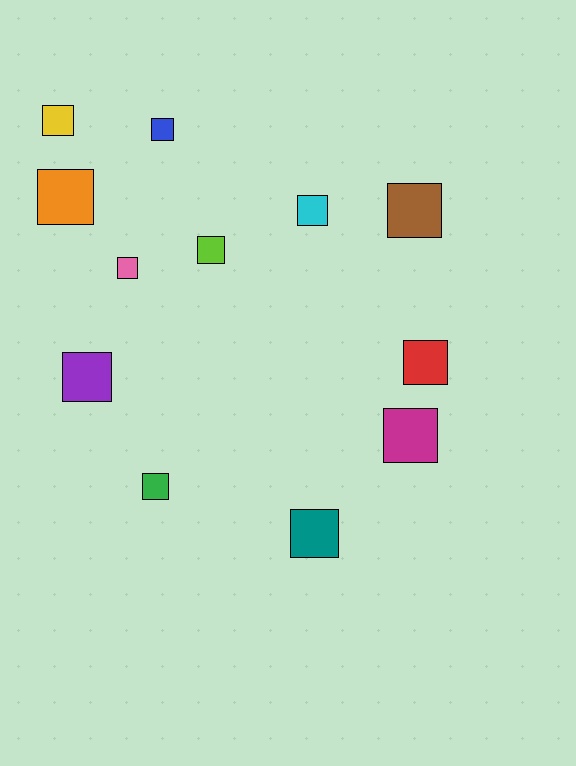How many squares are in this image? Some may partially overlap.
There are 12 squares.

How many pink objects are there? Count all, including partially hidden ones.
There is 1 pink object.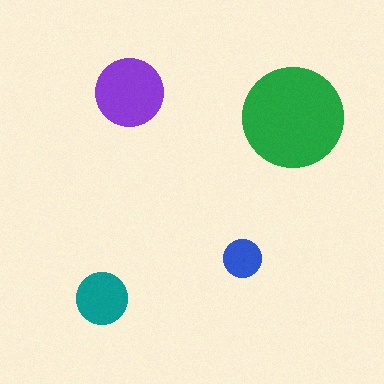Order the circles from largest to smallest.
the green one, the purple one, the teal one, the blue one.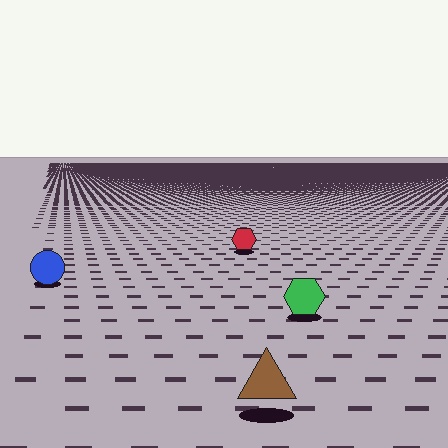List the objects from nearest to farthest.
From nearest to farthest: the brown triangle, the green hexagon, the blue circle, the red hexagon.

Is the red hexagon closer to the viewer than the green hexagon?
No. The green hexagon is closer — you can tell from the texture gradient: the ground texture is coarser near it.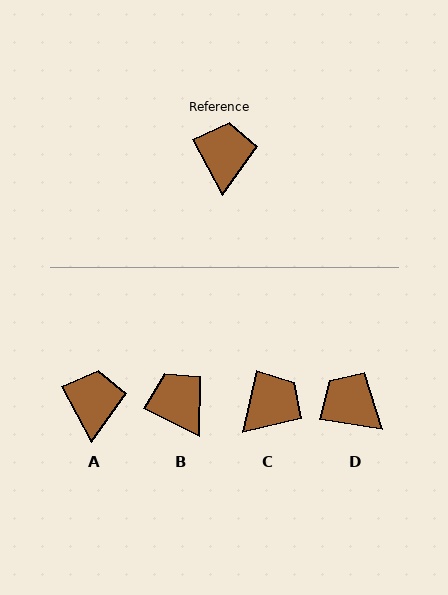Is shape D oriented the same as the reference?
No, it is off by about 52 degrees.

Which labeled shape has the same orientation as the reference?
A.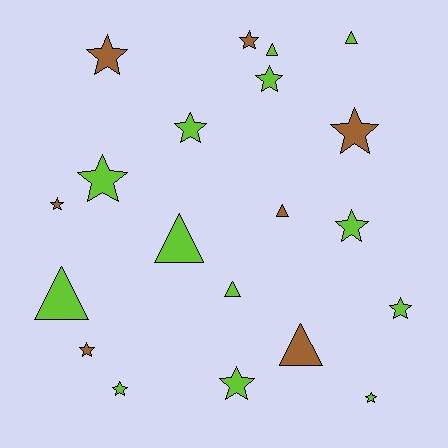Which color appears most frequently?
Lime, with 13 objects.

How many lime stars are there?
There are 8 lime stars.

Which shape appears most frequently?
Star, with 13 objects.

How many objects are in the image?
There are 20 objects.